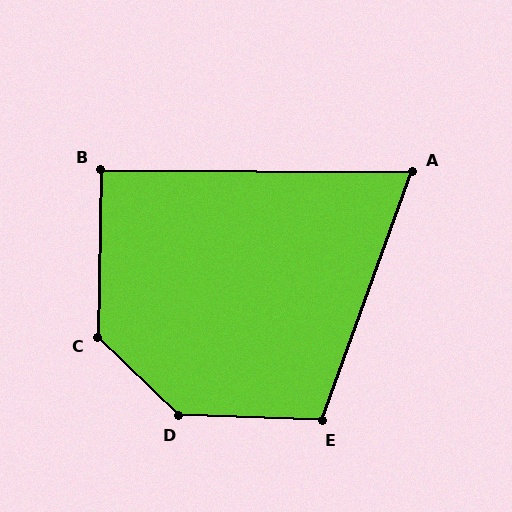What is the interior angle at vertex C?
Approximately 133 degrees (obtuse).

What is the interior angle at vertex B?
Approximately 91 degrees (approximately right).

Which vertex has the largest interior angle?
D, at approximately 138 degrees.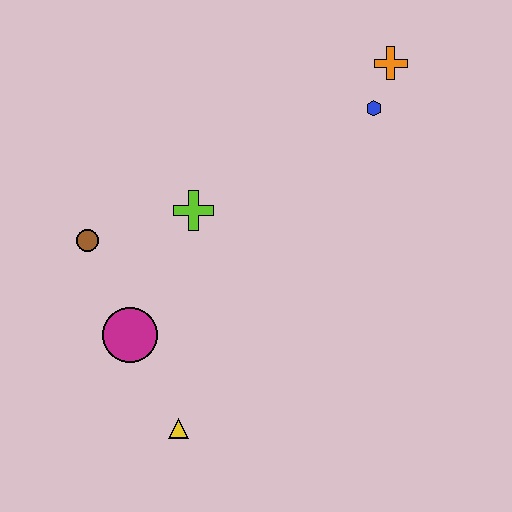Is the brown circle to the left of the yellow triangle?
Yes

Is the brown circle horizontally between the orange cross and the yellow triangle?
No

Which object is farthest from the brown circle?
The orange cross is farthest from the brown circle.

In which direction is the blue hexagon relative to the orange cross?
The blue hexagon is below the orange cross.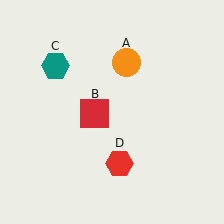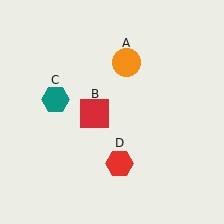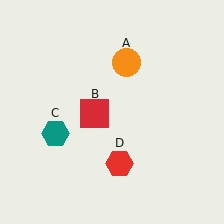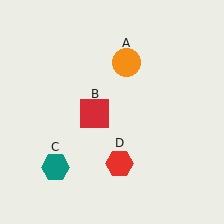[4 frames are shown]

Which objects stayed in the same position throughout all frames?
Orange circle (object A) and red square (object B) and red hexagon (object D) remained stationary.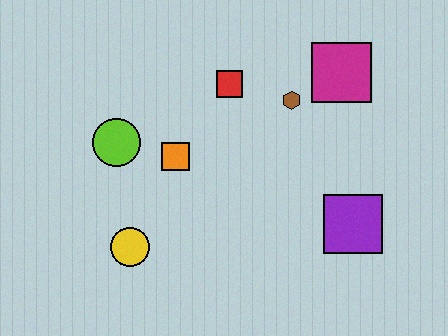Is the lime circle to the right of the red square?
No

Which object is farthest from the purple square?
The lime circle is farthest from the purple square.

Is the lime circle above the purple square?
Yes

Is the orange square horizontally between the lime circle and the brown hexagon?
Yes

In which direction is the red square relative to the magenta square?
The red square is to the left of the magenta square.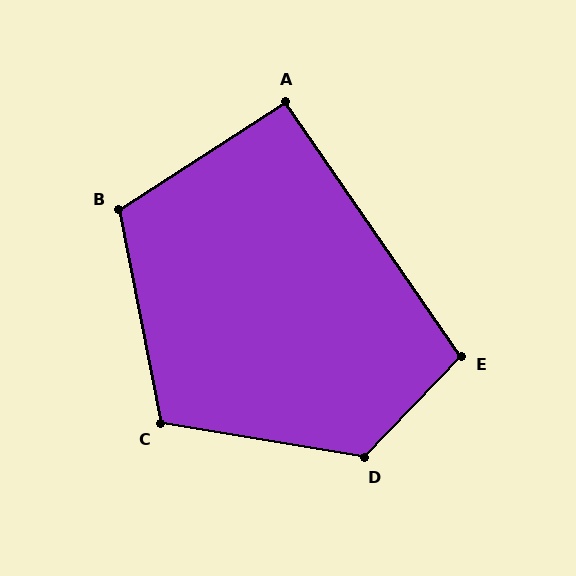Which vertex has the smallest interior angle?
A, at approximately 92 degrees.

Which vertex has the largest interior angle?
D, at approximately 124 degrees.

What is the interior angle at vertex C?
Approximately 110 degrees (obtuse).